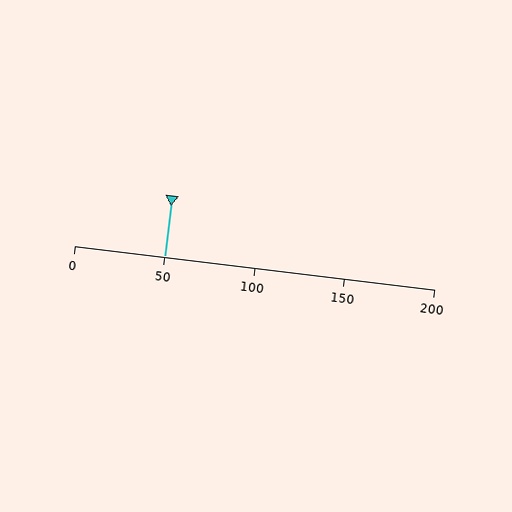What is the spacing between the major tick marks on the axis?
The major ticks are spaced 50 apart.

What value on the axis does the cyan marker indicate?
The marker indicates approximately 50.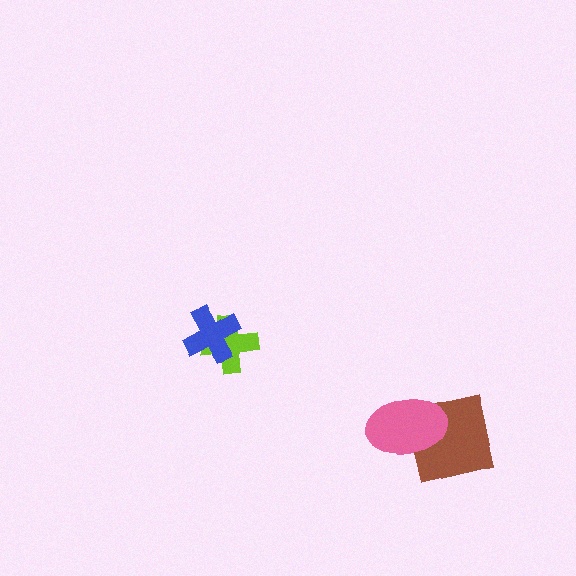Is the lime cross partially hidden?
Yes, it is partially covered by another shape.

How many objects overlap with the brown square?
1 object overlaps with the brown square.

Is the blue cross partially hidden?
No, no other shape covers it.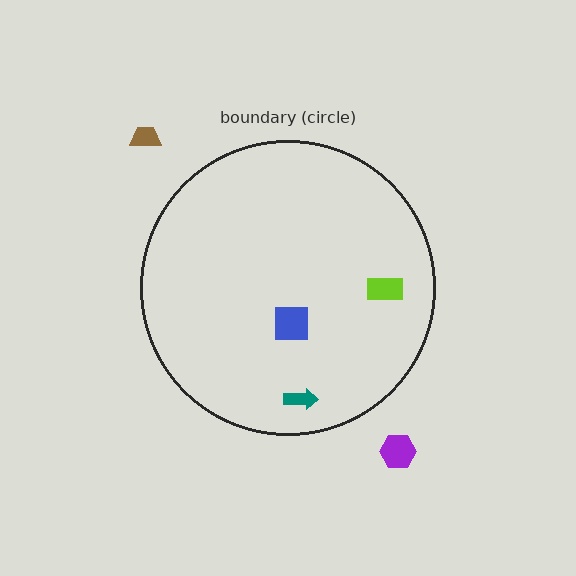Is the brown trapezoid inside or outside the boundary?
Outside.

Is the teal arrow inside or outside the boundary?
Inside.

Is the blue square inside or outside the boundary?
Inside.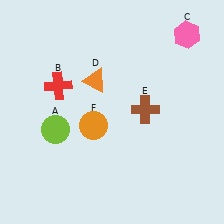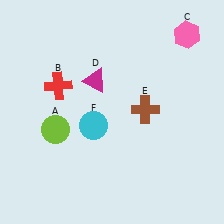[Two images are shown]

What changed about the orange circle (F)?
In Image 1, F is orange. In Image 2, it changed to cyan.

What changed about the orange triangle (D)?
In Image 1, D is orange. In Image 2, it changed to magenta.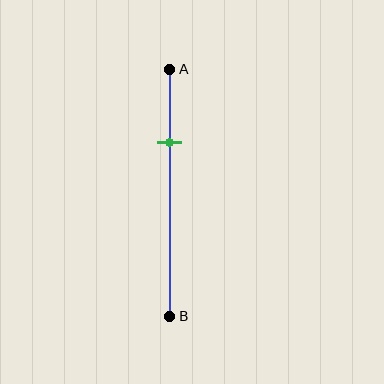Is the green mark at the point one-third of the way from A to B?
No, the mark is at about 30% from A, not at the 33% one-third point.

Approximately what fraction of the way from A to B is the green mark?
The green mark is approximately 30% of the way from A to B.